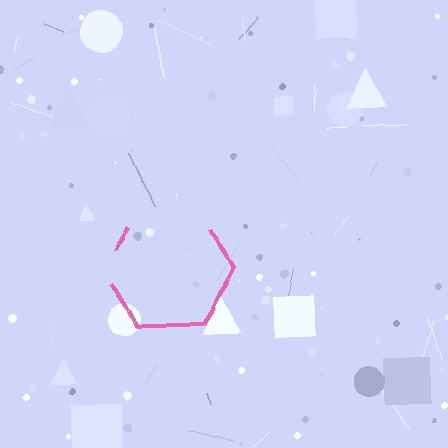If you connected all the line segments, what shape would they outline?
They would outline a hexagon.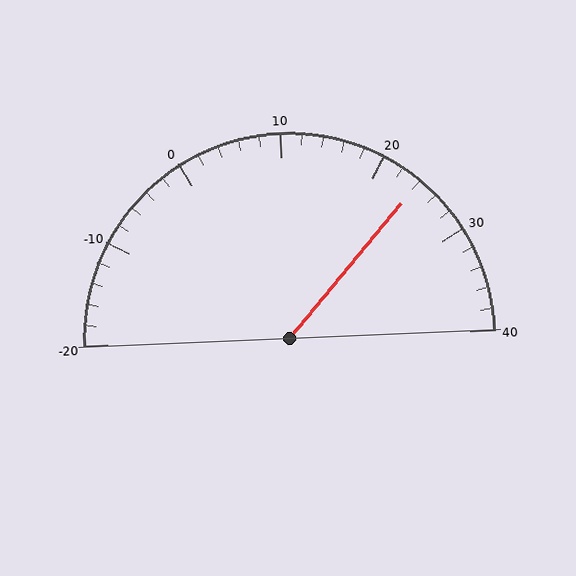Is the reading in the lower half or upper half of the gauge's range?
The reading is in the upper half of the range (-20 to 40).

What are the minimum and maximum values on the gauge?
The gauge ranges from -20 to 40.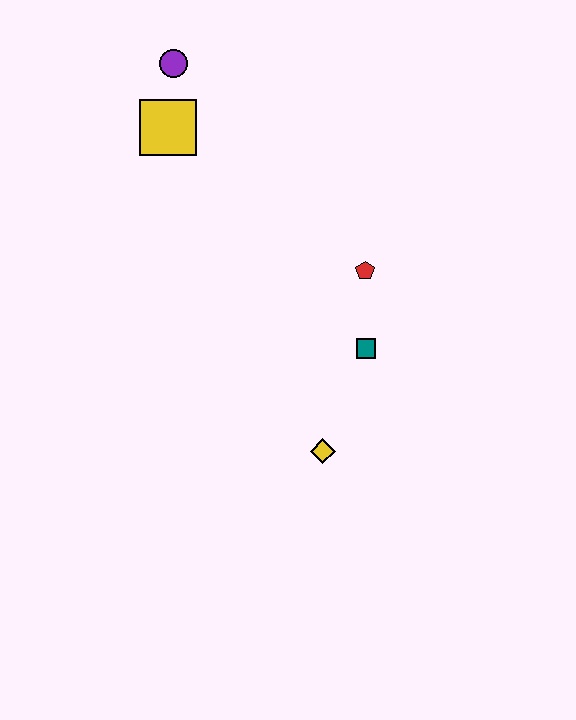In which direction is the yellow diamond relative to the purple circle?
The yellow diamond is below the purple circle.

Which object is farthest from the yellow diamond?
The purple circle is farthest from the yellow diamond.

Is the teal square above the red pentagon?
No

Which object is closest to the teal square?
The red pentagon is closest to the teal square.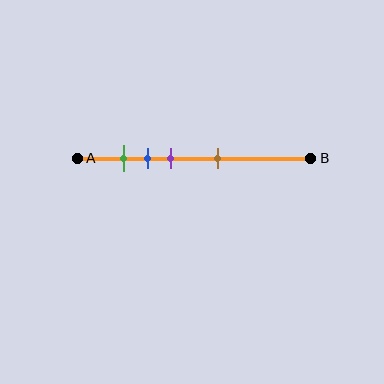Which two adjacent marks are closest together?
The green and blue marks are the closest adjacent pair.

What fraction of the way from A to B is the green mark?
The green mark is approximately 20% (0.2) of the way from A to B.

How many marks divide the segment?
There are 4 marks dividing the segment.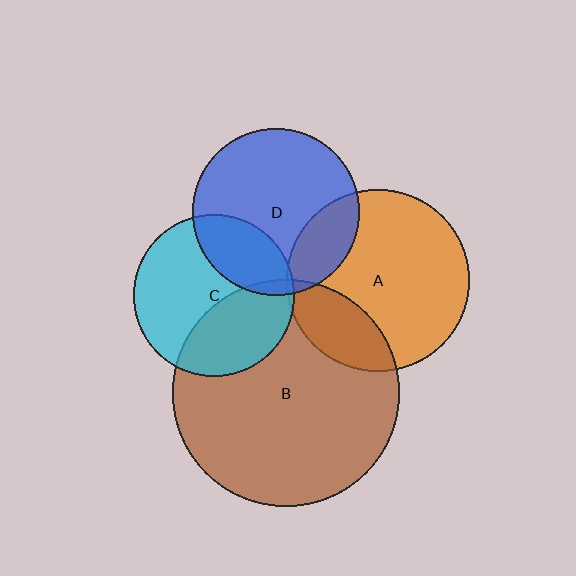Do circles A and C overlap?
Yes.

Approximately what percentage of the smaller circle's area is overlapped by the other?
Approximately 5%.